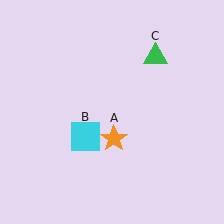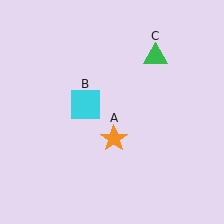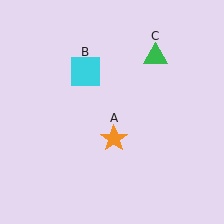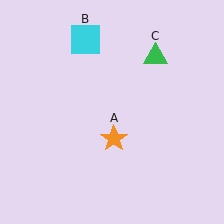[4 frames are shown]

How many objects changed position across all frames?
1 object changed position: cyan square (object B).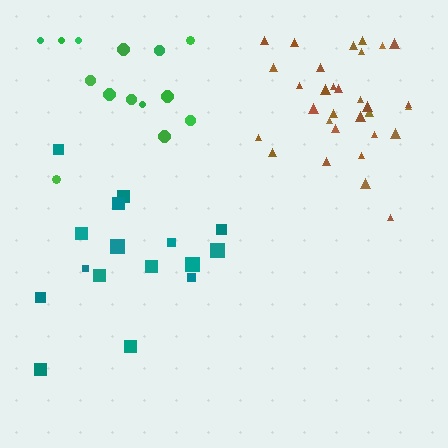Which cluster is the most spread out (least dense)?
Teal.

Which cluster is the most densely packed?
Brown.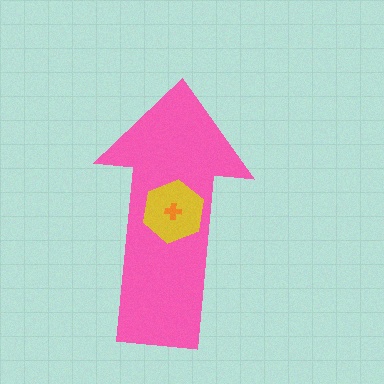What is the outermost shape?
The pink arrow.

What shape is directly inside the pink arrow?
The yellow hexagon.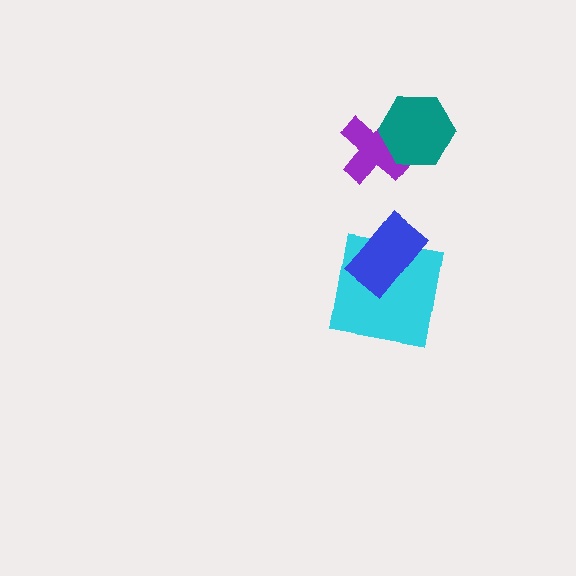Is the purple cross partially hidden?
Yes, it is partially covered by another shape.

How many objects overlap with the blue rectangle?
1 object overlaps with the blue rectangle.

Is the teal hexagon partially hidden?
No, no other shape covers it.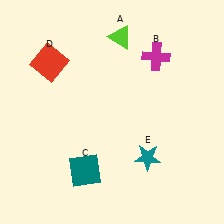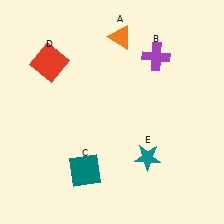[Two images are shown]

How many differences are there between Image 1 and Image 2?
There are 2 differences between the two images.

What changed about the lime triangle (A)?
In Image 1, A is lime. In Image 2, it changed to orange.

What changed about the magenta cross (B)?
In Image 1, B is magenta. In Image 2, it changed to purple.